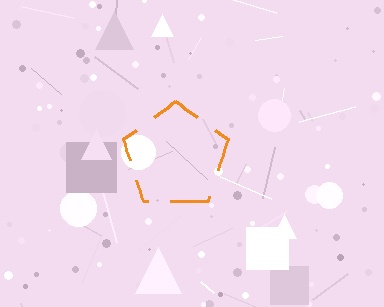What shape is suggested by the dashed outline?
The dashed outline suggests a pentagon.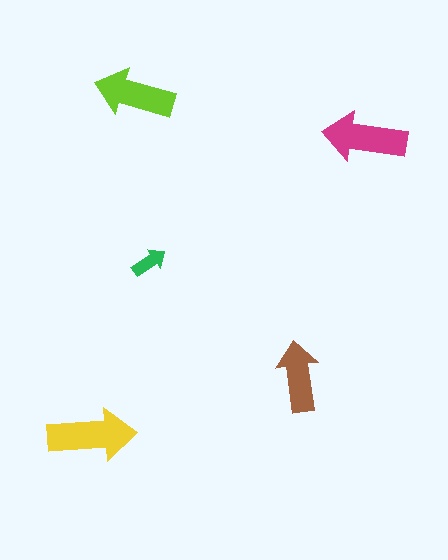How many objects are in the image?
There are 5 objects in the image.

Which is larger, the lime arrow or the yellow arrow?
The yellow one.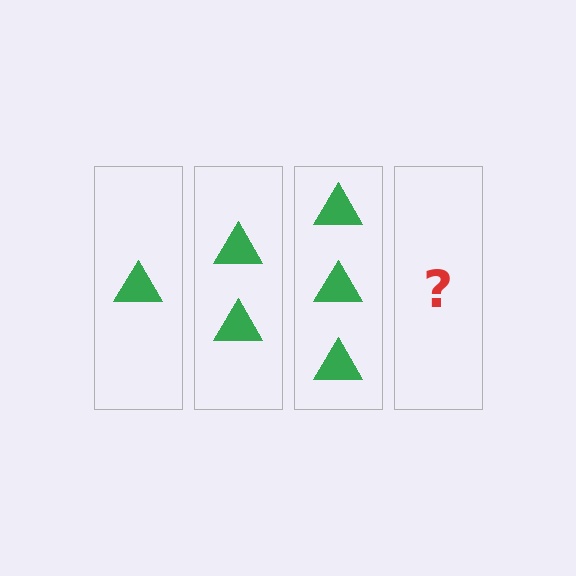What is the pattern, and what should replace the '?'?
The pattern is that each step adds one more triangle. The '?' should be 4 triangles.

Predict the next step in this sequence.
The next step is 4 triangles.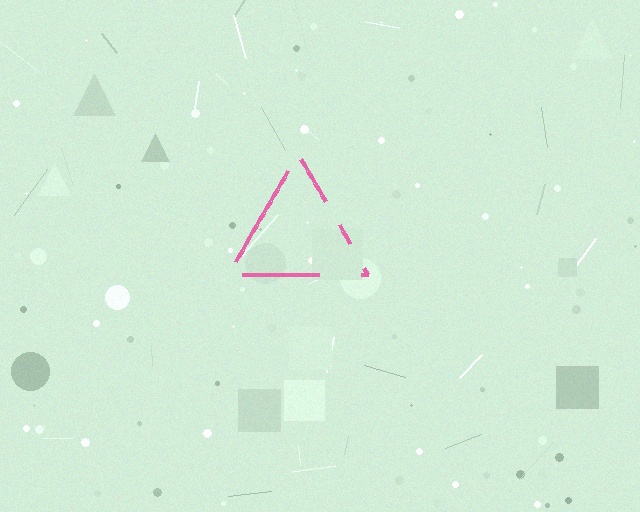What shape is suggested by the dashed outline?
The dashed outline suggests a triangle.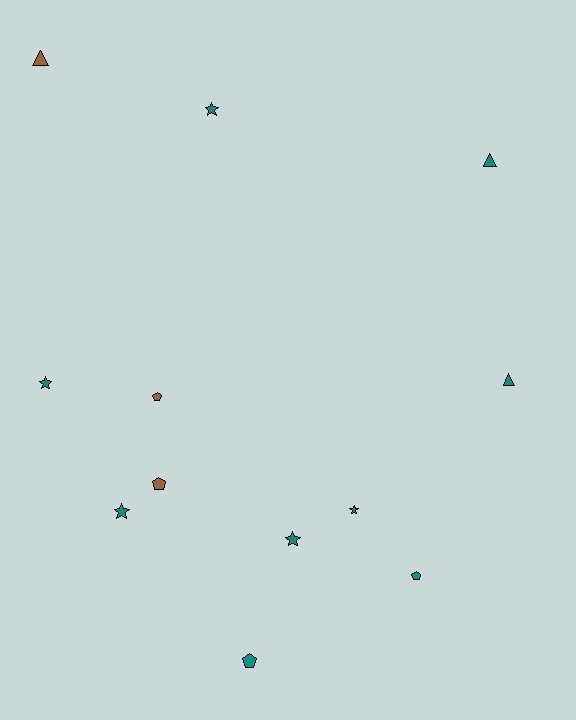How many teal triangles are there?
There are 2 teal triangles.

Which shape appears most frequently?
Star, with 5 objects.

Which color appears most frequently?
Teal, with 9 objects.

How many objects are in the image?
There are 12 objects.